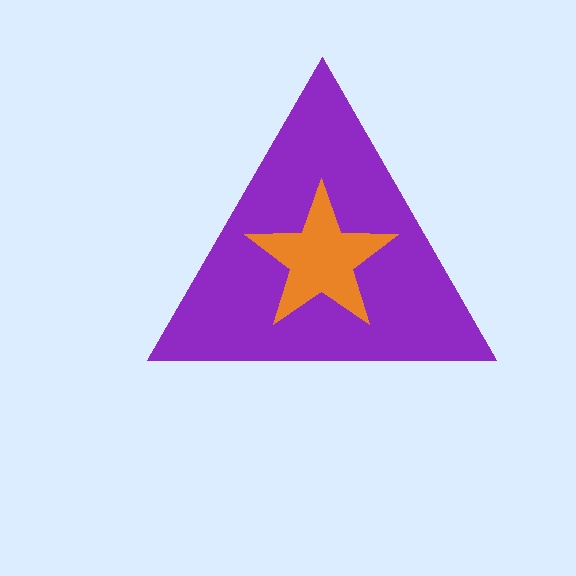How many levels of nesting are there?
2.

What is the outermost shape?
The purple triangle.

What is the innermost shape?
The orange star.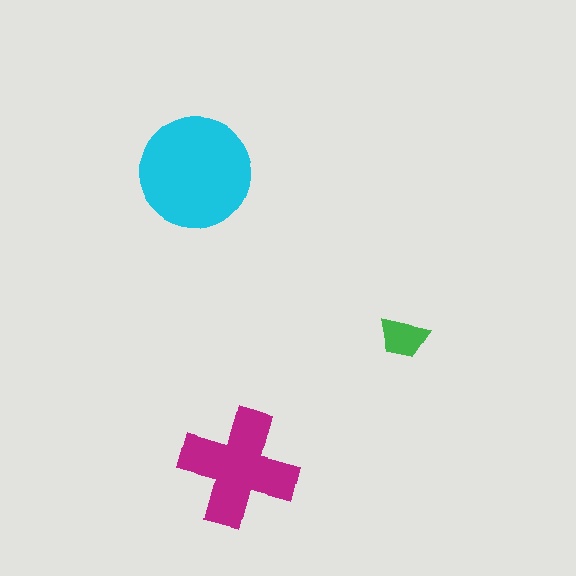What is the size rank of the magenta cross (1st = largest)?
2nd.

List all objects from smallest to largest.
The green trapezoid, the magenta cross, the cyan circle.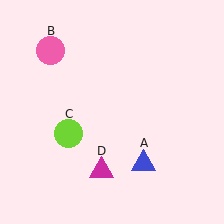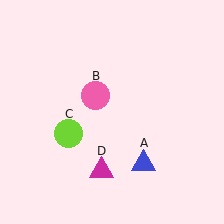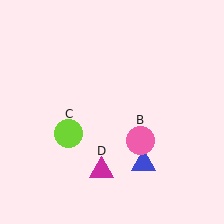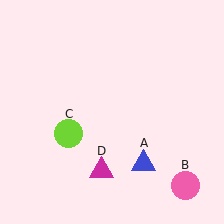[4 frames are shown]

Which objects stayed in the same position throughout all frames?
Blue triangle (object A) and lime circle (object C) and magenta triangle (object D) remained stationary.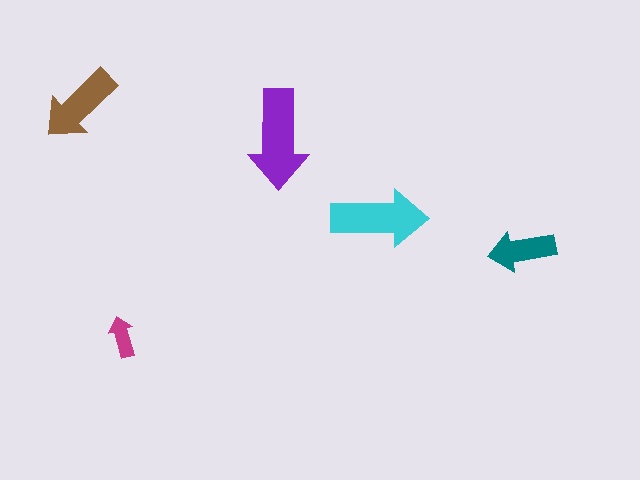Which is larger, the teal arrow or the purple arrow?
The purple one.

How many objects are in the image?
There are 5 objects in the image.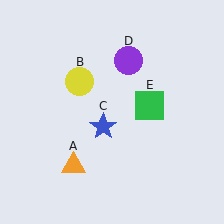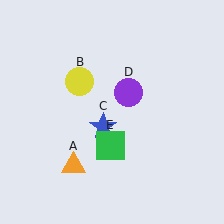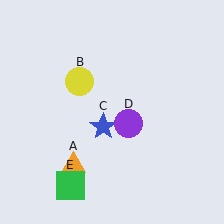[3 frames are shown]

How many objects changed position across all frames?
2 objects changed position: purple circle (object D), green square (object E).